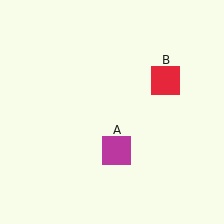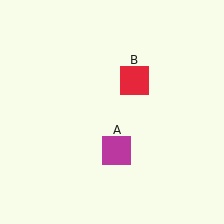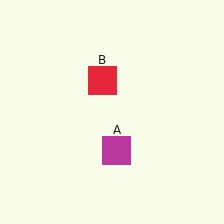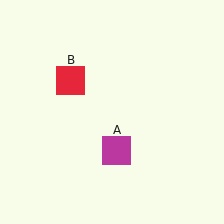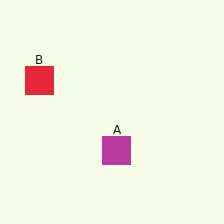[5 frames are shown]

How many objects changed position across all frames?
1 object changed position: red square (object B).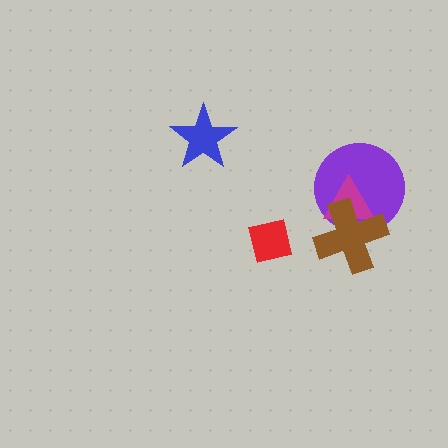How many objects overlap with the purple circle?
2 objects overlap with the purple circle.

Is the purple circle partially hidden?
Yes, it is partially covered by another shape.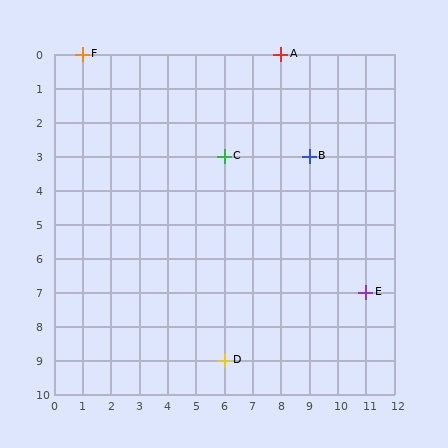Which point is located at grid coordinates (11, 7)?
Point E is at (11, 7).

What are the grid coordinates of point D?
Point D is at grid coordinates (6, 9).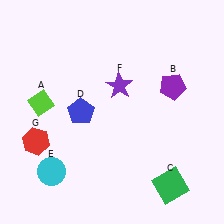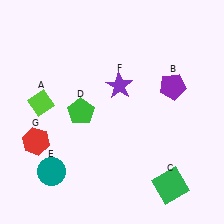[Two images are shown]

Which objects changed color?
D changed from blue to green. E changed from cyan to teal.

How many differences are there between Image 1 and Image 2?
There are 2 differences between the two images.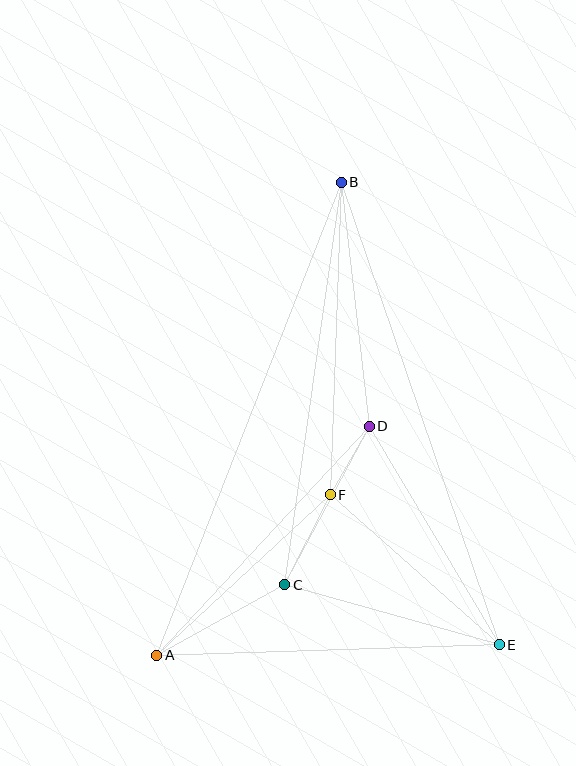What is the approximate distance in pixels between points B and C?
The distance between B and C is approximately 406 pixels.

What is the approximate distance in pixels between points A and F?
The distance between A and F is approximately 236 pixels.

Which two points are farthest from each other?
Points A and B are farthest from each other.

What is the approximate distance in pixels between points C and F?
The distance between C and F is approximately 101 pixels.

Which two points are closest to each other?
Points D and F are closest to each other.